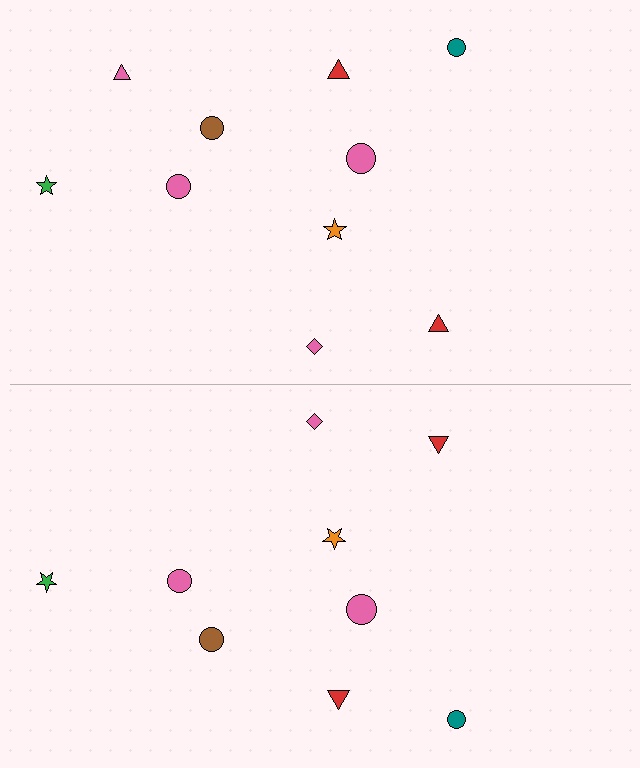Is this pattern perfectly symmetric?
No, the pattern is not perfectly symmetric. A pink triangle is missing from the bottom side.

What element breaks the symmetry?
A pink triangle is missing from the bottom side.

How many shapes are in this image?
There are 19 shapes in this image.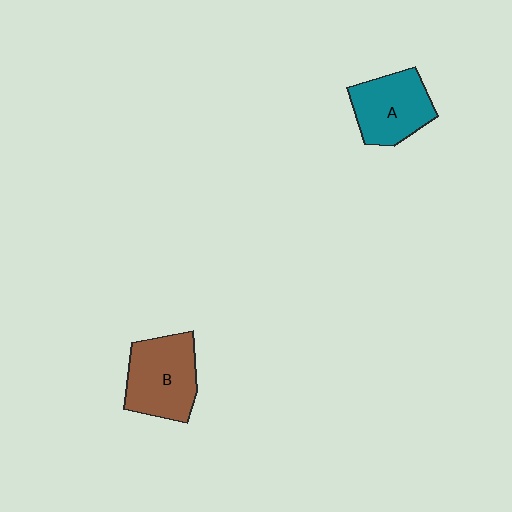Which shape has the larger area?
Shape B (brown).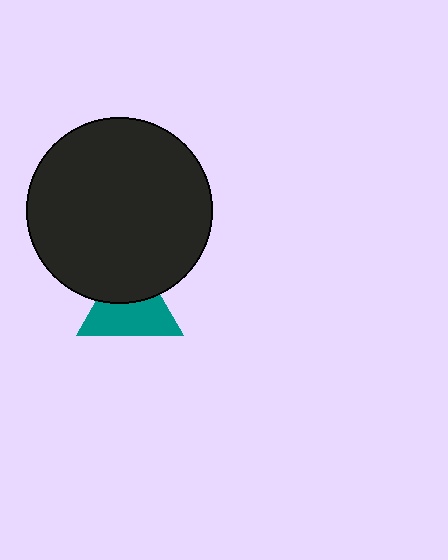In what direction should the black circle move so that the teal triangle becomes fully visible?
The black circle should move up. That is the shortest direction to clear the overlap and leave the teal triangle fully visible.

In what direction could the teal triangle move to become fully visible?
The teal triangle could move down. That would shift it out from behind the black circle entirely.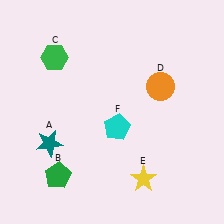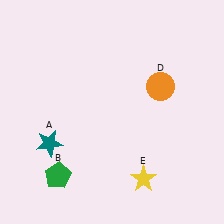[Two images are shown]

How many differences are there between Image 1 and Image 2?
There are 2 differences between the two images.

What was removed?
The green hexagon (C), the cyan pentagon (F) were removed in Image 2.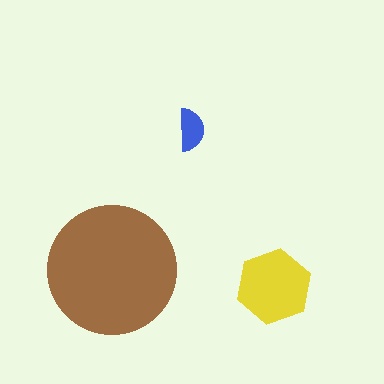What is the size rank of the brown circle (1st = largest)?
1st.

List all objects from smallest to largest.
The blue semicircle, the yellow hexagon, the brown circle.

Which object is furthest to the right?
The yellow hexagon is rightmost.